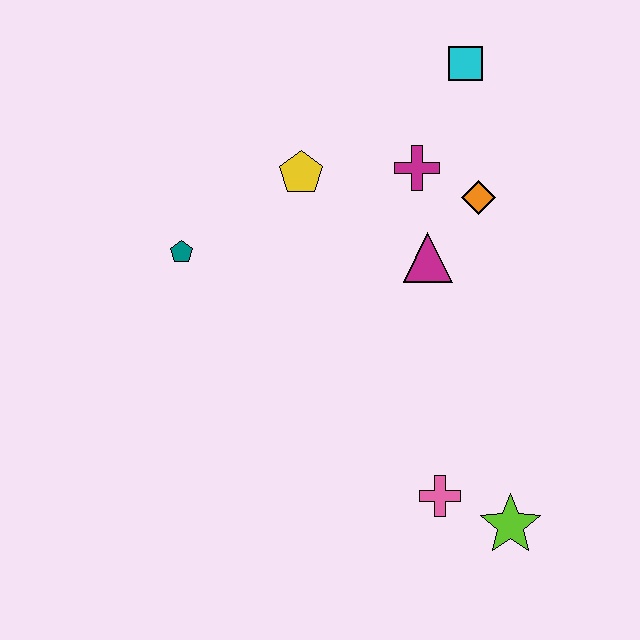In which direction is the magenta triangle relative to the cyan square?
The magenta triangle is below the cyan square.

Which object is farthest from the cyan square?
The lime star is farthest from the cyan square.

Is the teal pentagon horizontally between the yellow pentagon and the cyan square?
No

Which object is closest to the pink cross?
The lime star is closest to the pink cross.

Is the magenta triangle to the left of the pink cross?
Yes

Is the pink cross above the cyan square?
No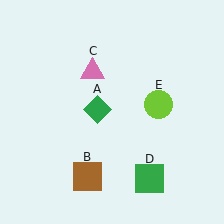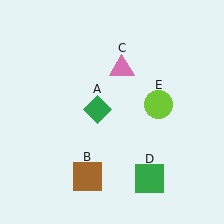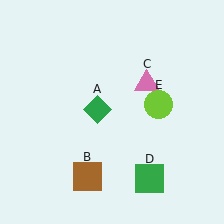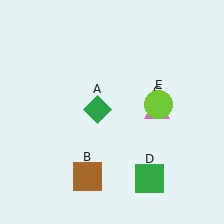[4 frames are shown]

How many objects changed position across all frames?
1 object changed position: pink triangle (object C).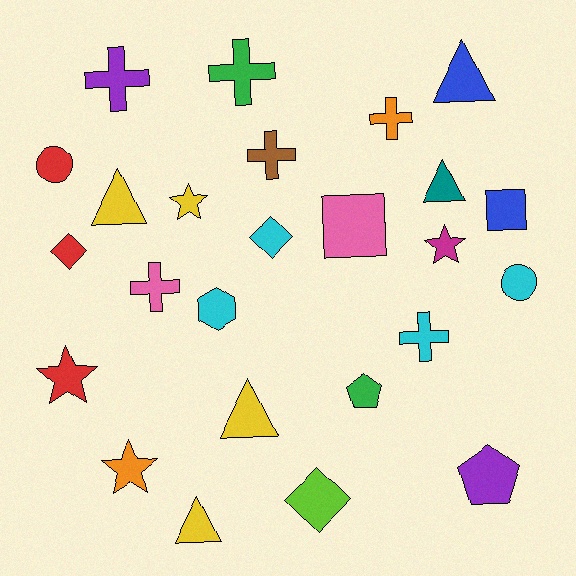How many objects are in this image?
There are 25 objects.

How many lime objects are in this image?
There is 1 lime object.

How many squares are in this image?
There are 2 squares.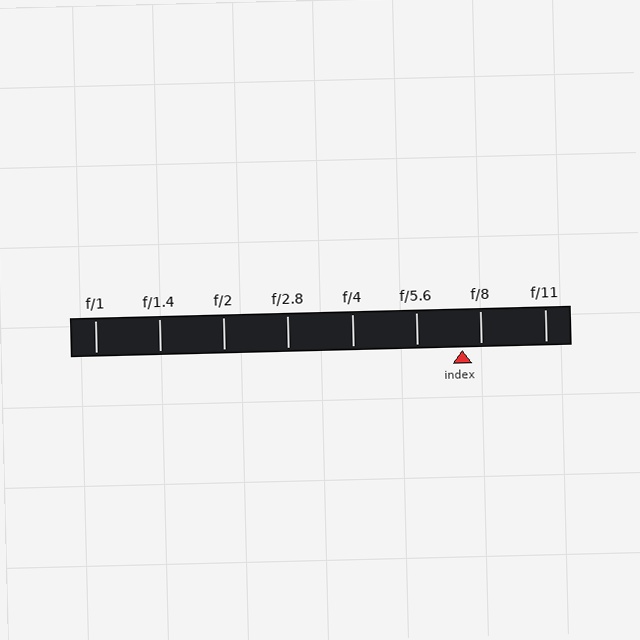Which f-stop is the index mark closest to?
The index mark is closest to f/8.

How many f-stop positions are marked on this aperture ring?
There are 8 f-stop positions marked.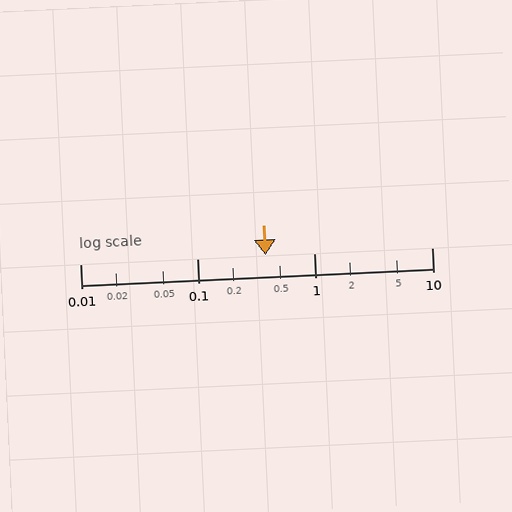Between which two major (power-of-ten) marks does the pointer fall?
The pointer is between 0.1 and 1.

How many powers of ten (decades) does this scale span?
The scale spans 3 decades, from 0.01 to 10.